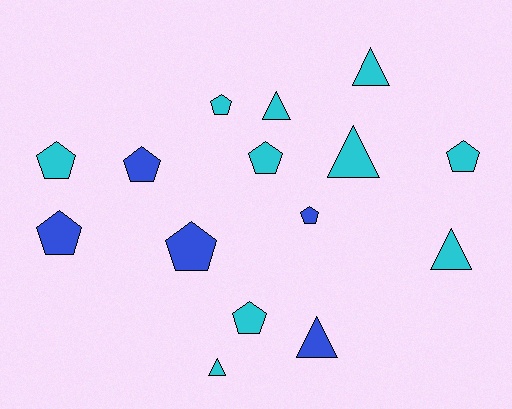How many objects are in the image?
There are 15 objects.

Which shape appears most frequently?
Pentagon, with 9 objects.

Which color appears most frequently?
Cyan, with 10 objects.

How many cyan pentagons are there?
There are 5 cyan pentagons.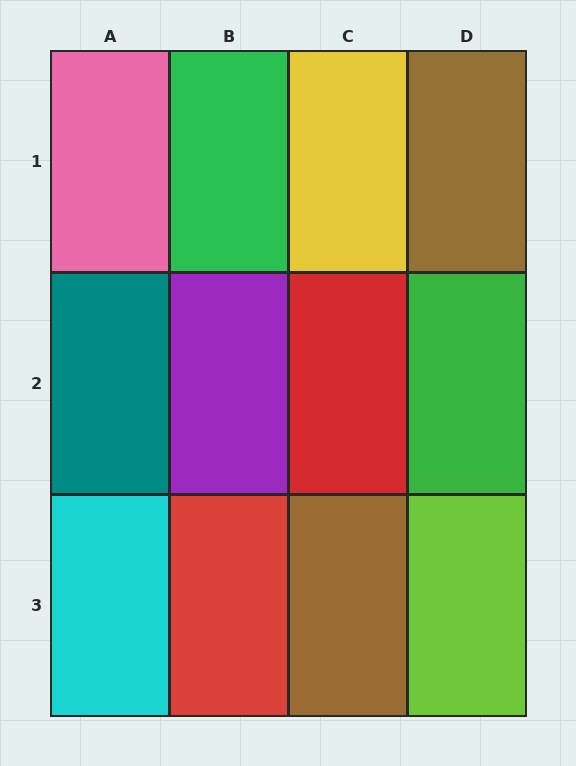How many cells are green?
2 cells are green.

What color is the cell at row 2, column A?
Teal.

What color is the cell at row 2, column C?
Red.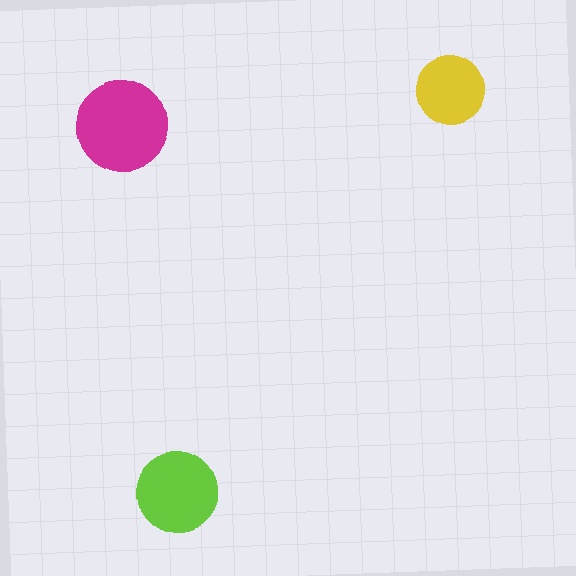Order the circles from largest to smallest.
the magenta one, the lime one, the yellow one.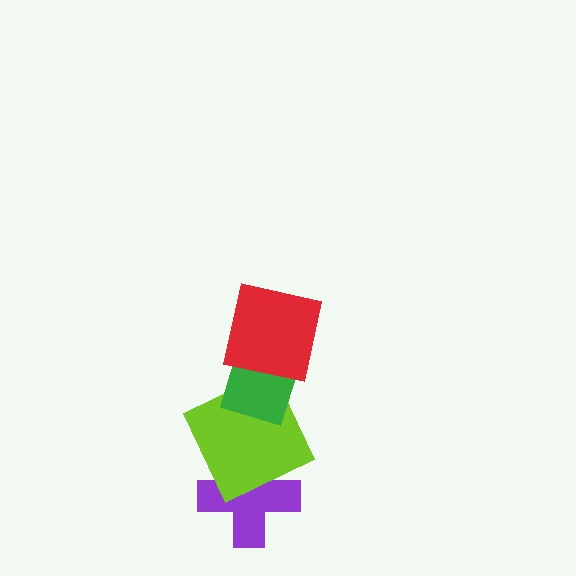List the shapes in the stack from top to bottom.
From top to bottom: the red square, the green diamond, the lime square, the purple cross.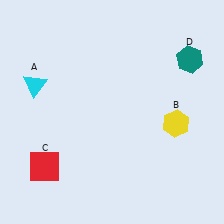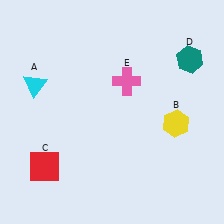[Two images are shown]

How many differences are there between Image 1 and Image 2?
There is 1 difference between the two images.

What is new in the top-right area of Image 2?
A pink cross (E) was added in the top-right area of Image 2.